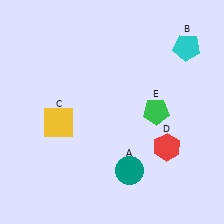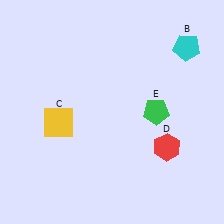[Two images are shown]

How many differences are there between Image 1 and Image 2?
There is 1 difference between the two images.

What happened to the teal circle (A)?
The teal circle (A) was removed in Image 2. It was in the bottom-right area of Image 1.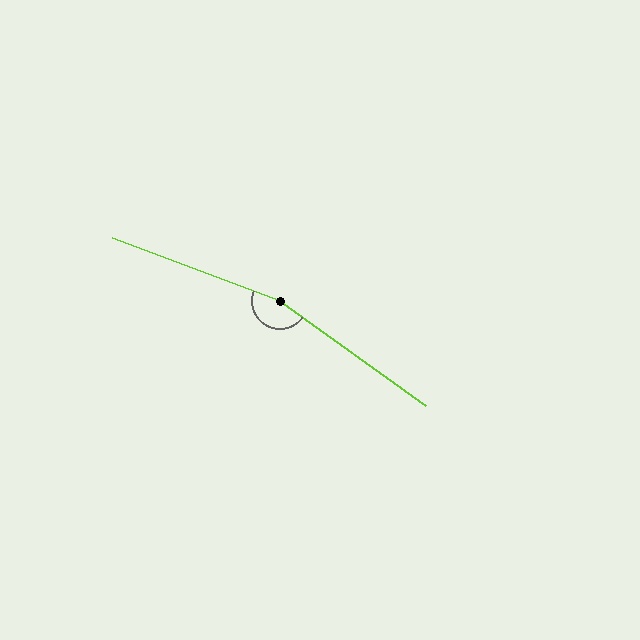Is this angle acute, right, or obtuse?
It is obtuse.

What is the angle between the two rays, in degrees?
Approximately 165 degrees.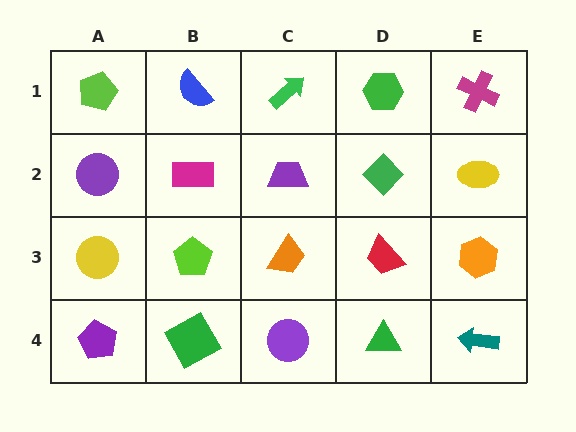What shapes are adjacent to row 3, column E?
A yellow ellipse (row 2, column E), a teal arrow (row 4, column E), a red trapezoid (row 3, column D).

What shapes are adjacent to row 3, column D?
A green diamond (row 2, column D), a green triangle (row 4, column D), an orange trapezoid (row 3, column C), an orange hexagon (row 3, column E).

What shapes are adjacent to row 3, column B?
A magenta rectangle (row 2, column B), a green square (row 4, column B), a yellow circle (row 3, column A), an orange trapezoid (row 3, column C).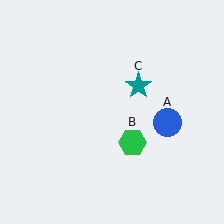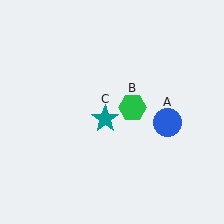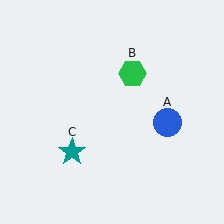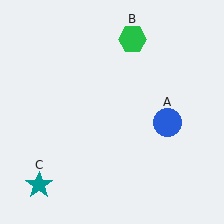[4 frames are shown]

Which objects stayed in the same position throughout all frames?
Blue circle (object A) remained stationary.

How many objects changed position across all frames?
2 objects changed position: green hexagon (object B), teal star (object C).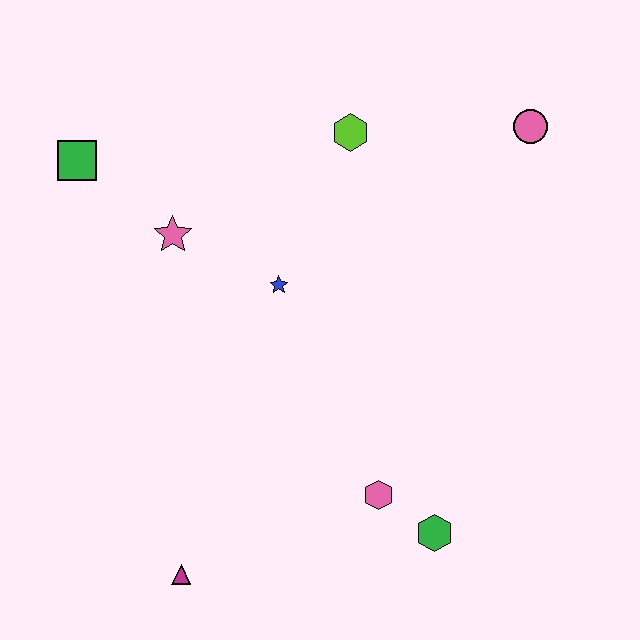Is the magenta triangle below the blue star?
Yes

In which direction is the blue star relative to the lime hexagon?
The blue star is below the lime hexagon.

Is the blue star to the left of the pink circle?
Yes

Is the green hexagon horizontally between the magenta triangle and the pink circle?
Yes